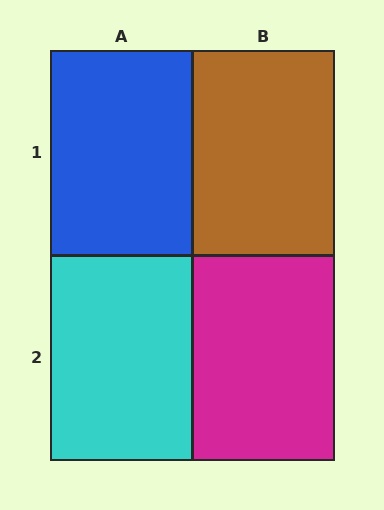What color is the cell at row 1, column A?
Blue.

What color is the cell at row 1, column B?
Brown.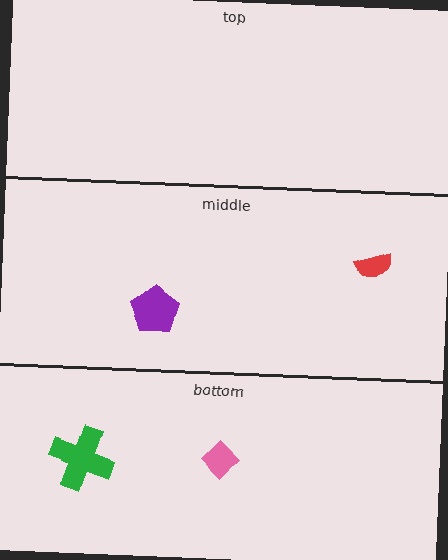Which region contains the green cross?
The bottom region.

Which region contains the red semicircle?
The middle region.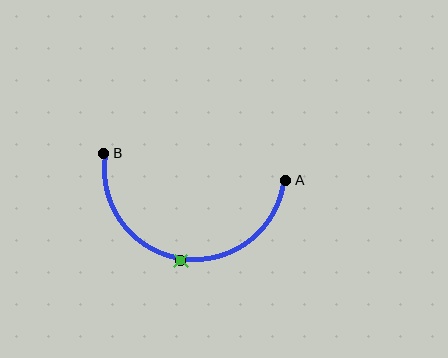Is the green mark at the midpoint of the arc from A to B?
Yes. The green mark lies on the arc at equal arc-length from both A and B — it is the arc midpoint.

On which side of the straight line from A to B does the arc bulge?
The arc bulges below the straight line connecting A and B.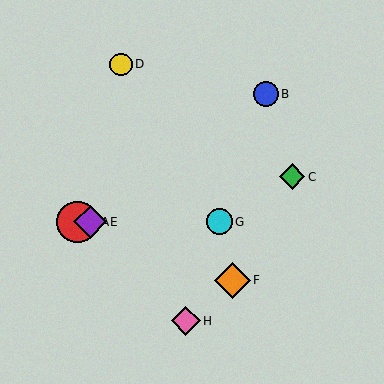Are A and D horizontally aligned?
No, A is at y≈222 and D is at y≈64.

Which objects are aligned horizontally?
Objects A, E, G are aligned horizontally.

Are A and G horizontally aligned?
Yes, both are at y≈222.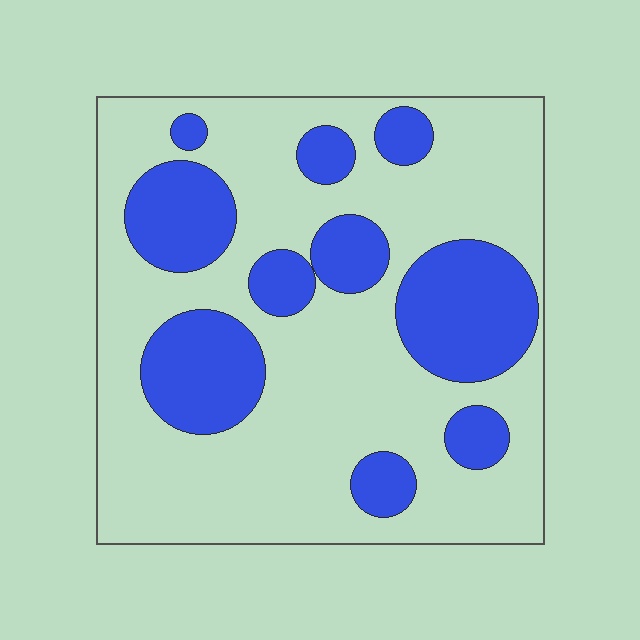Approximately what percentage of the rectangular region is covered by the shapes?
Approximately 30%.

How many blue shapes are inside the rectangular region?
10.